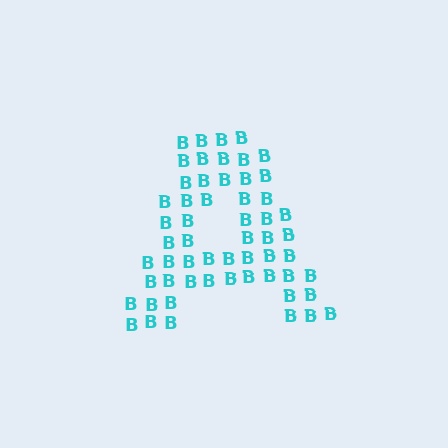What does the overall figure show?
The overall figure shows the letter A.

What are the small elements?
The small elements are letter B's.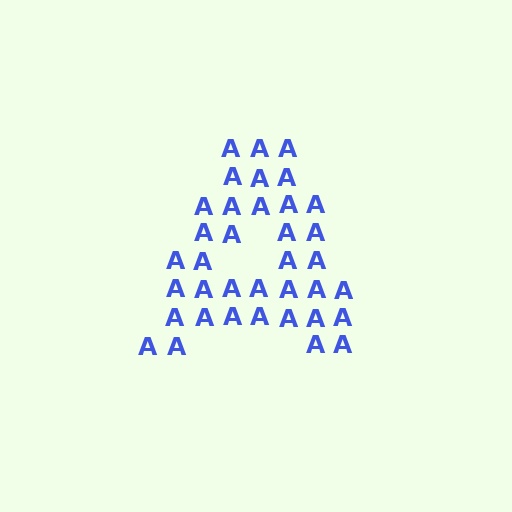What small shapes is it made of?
It is made of small letter A's.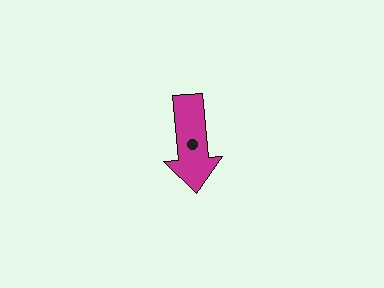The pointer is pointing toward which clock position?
Roughly 6 o'clock.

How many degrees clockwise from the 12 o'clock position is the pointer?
Approximately 175 degrees.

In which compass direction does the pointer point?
South.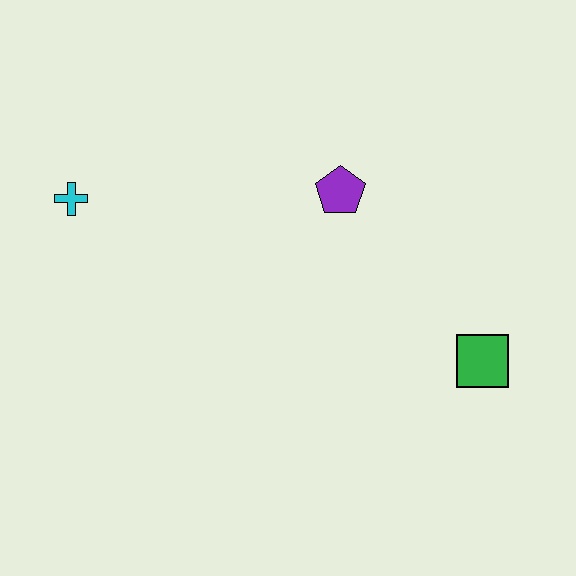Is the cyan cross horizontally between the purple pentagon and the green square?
No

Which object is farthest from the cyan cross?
The green square is farthest from the cyan cross.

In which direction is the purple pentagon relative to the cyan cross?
The purple pentagon is to the right of the cyan cross.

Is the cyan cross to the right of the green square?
No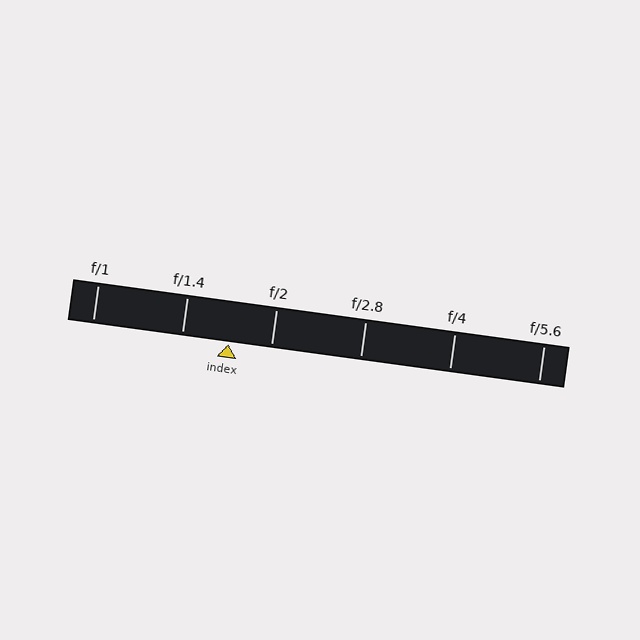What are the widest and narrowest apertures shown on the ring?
The widest aperture shown is f/1 and the narrowest is f/5.6.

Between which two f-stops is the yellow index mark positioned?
The index mark is between f/1.4 and f/2.